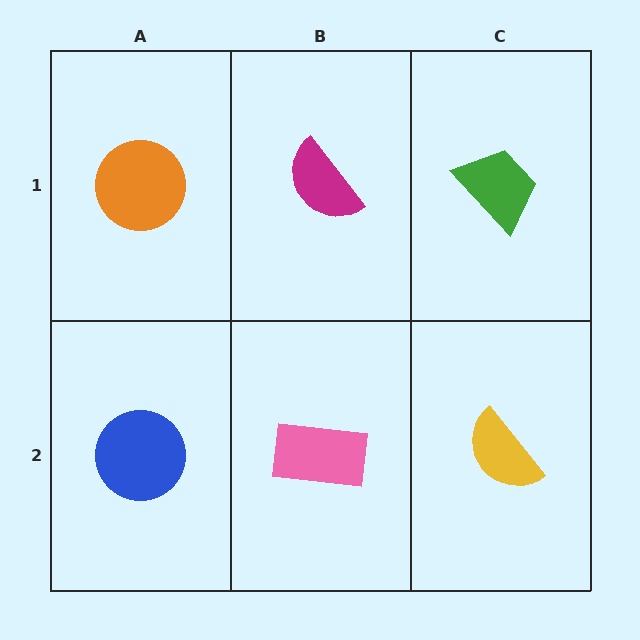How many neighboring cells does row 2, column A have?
2.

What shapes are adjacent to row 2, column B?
A magenta semicircle (row 1, column B), a blue circle (row 2, column A), a yellow semicircle (row 2, column C).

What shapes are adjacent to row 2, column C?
A green trapezoid (row 1, column C), a pink rectangle (row 2, column B).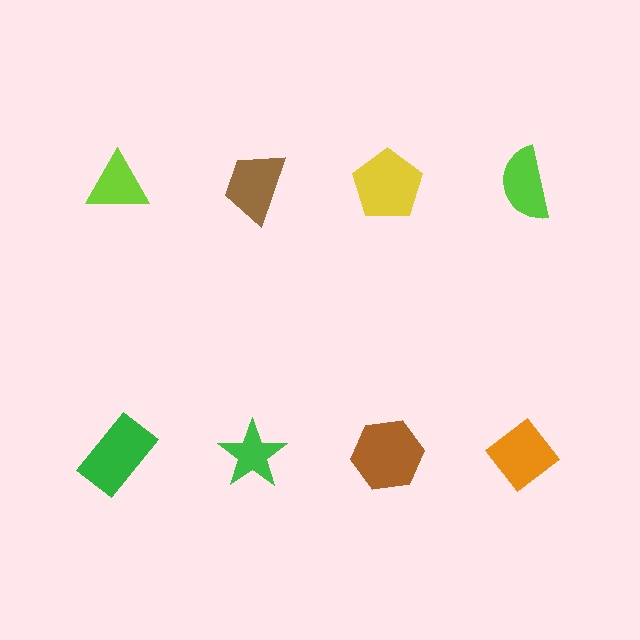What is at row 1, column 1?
A lime triangle.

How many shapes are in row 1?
4 shapes.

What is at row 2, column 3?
A brown hexagon.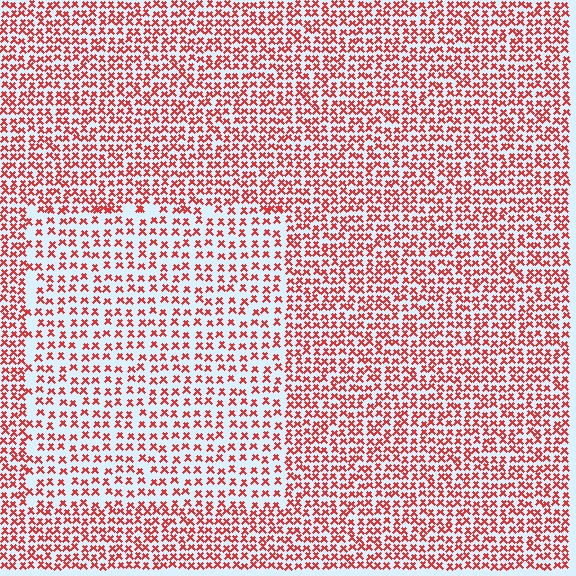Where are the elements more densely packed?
The elements are more densely packed outside the rectangle boundary.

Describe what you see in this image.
The image contains small red elements arranged at two different densities. A rectangle-shaped region is visible where the elements are less densely packed than the surrounding area.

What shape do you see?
I see a rectangle.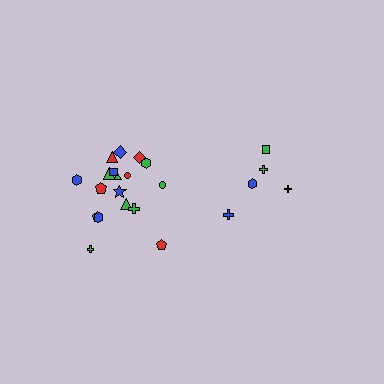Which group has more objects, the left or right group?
The left group.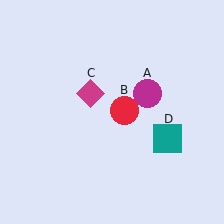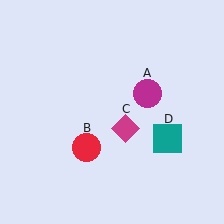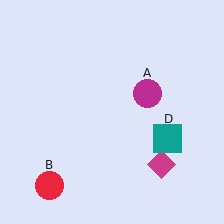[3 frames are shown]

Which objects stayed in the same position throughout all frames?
Magenta circle (object A) and teal square (object D) remained stationary.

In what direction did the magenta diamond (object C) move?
The magenta diamond (object C) moved down and to the right.